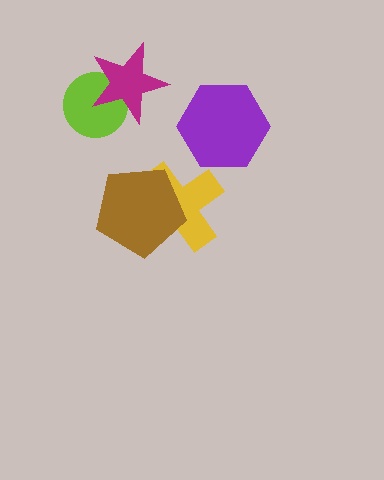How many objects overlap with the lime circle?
1 object overlaps with the lime circle.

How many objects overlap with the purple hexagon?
0 objects overlap with the purple hexagon.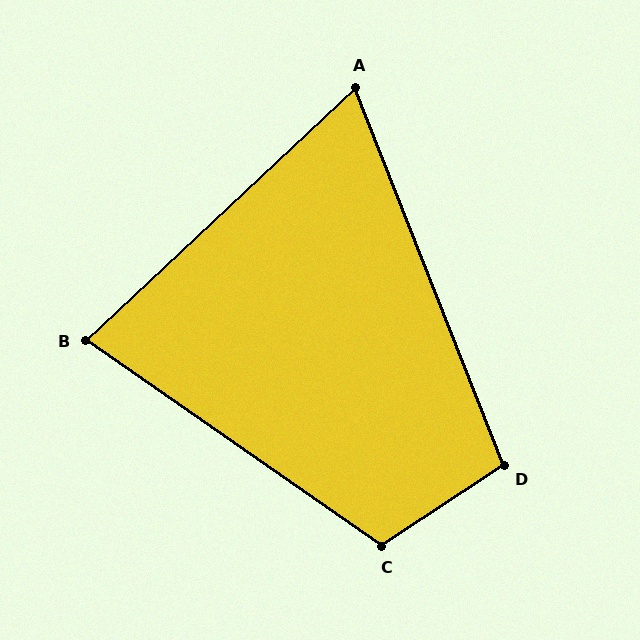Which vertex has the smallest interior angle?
A, at approximately 68 degrees.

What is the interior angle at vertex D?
Approximately 102 degrees (obtuse).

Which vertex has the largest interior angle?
C, at approximately 112 degrees.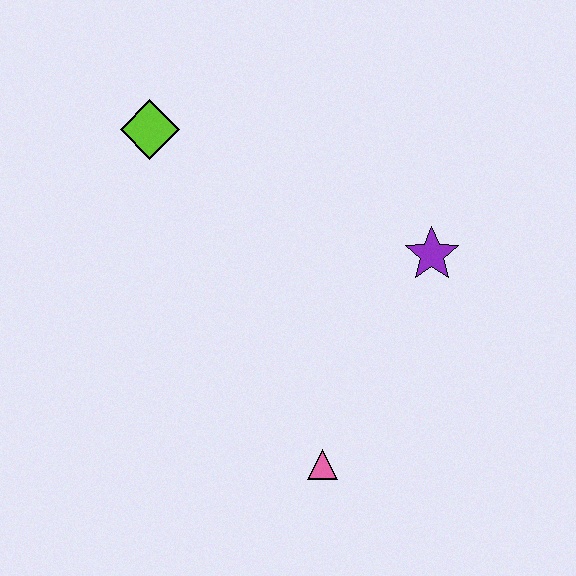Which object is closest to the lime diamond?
The purple star is closest to the lime diamond.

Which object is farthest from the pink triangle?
The lime diamond is farthest from the pink triangle.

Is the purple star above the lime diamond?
No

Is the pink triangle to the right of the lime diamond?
Yes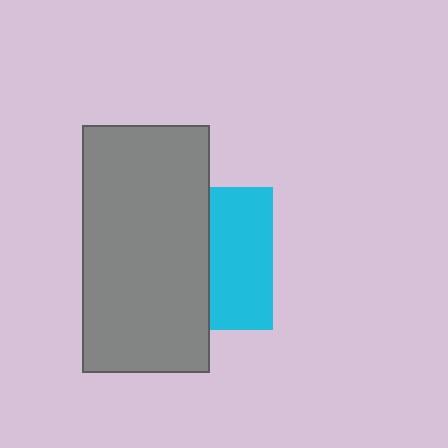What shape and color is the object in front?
The object in front is a gray rectangle.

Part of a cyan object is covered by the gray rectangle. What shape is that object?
It is a square.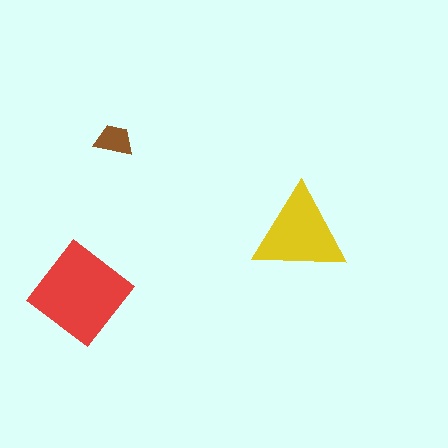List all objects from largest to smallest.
The red diamond, the yellow triangle, the brown trapezoid.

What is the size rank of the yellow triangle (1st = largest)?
2nd.